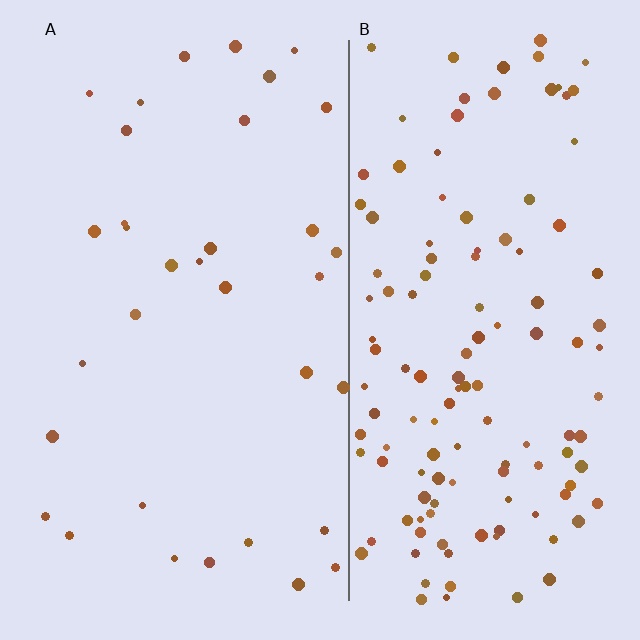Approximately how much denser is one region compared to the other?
Approximately 3.9× — region B over region A.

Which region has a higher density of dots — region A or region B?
B (the right).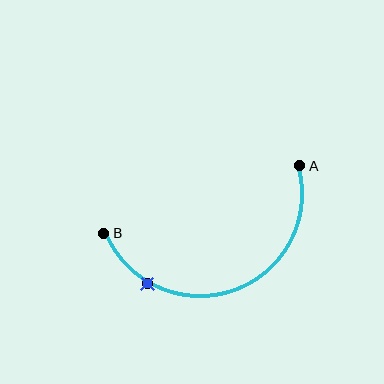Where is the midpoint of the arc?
The arc midpoint is the point on the curve farthest from the straight line joining A and B. It sits below that line.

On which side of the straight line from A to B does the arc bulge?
The arc bulges below the straight line connecting A and B.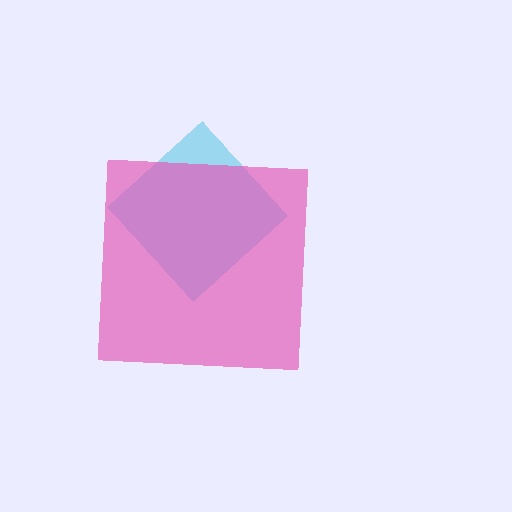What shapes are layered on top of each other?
The layered shapes are: a cyan diamond, a pink square.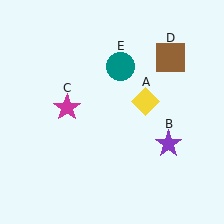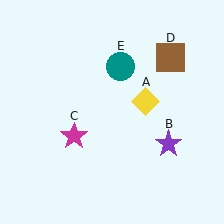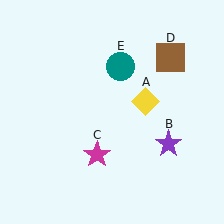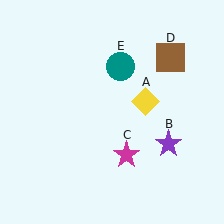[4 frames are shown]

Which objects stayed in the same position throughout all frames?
Yellow diamond (object A) and purple star (object B) and brown square (object D) and teal circle (object E) remained stationary.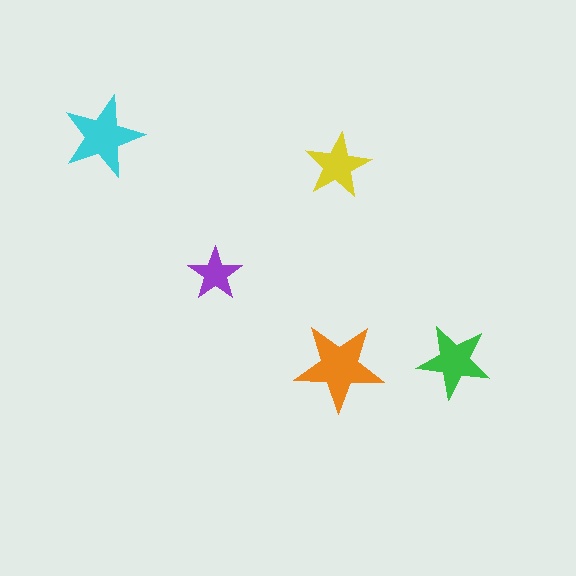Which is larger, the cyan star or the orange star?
The orange one.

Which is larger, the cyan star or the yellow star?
The cyan one.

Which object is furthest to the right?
The green star is rightmost.